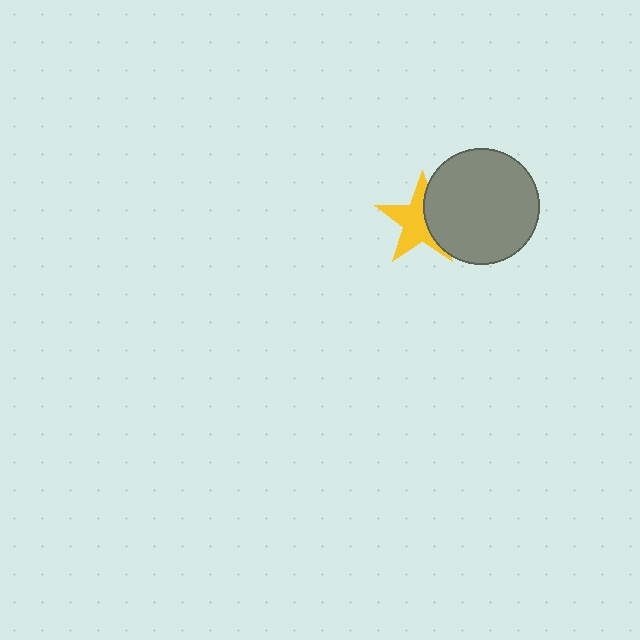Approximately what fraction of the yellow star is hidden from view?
Roughly 37% of the yellow star is hidden behind the gray circle.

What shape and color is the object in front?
The object in front is a gray circle.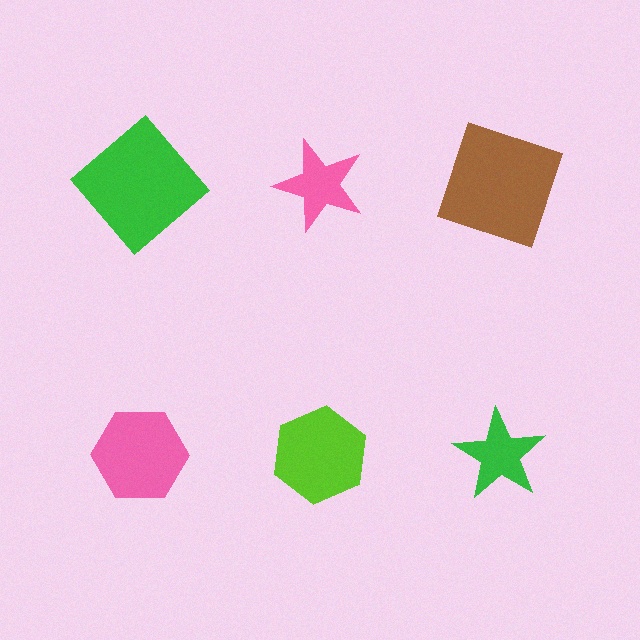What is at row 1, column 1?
A green diamond.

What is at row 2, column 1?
A pink hexagon.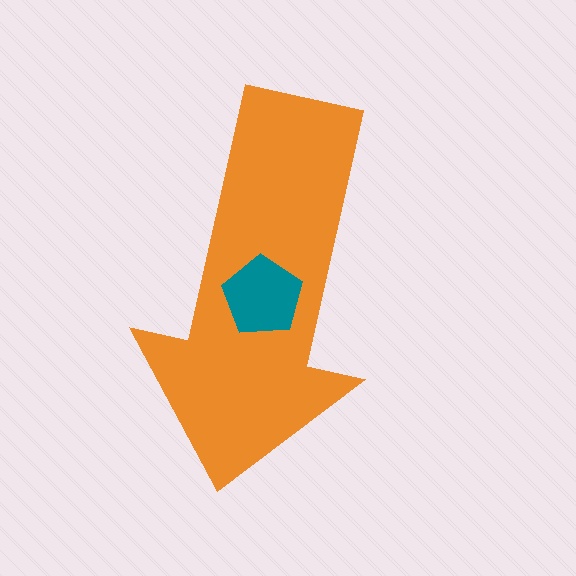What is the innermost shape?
The teal pentagon.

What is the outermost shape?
The orange arrow.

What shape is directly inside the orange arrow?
The teal pentagon.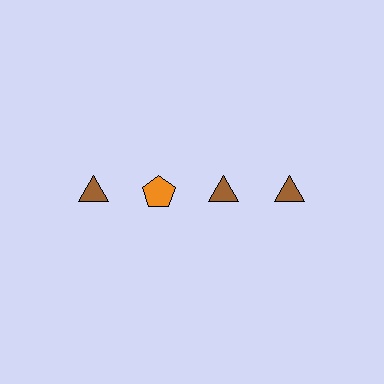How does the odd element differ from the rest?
It differs in both color (orange instead of brown) and shape (pentagon instead of triangle).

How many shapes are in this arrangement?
There are 4 shapes arranged in a grid pattern.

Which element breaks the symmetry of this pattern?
The orange pentagon in the top row, second from left column breaks the symmetry. All other shapes are brown triangles.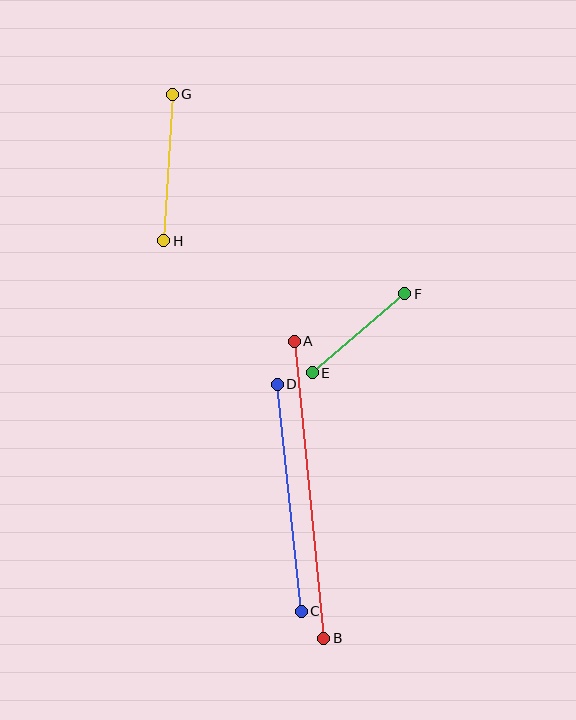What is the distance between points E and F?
The distance is approximately 121 pixels.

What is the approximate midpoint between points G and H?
The midpoint is at approximately (168, 168) pixels.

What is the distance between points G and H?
The distance is approximately 147 pixels.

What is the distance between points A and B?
The distance is approximately 298 pixels.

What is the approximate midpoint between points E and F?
The midpoint is at approximately (359, 333) pixels.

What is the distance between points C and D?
The distance is approximately 229 pixels.